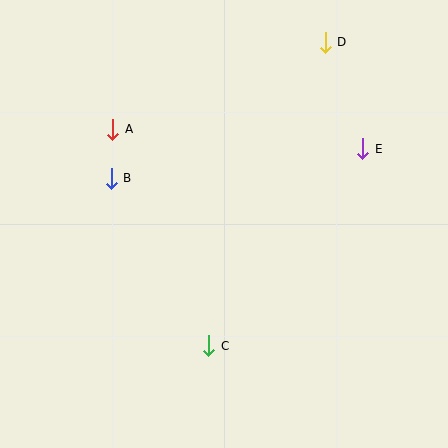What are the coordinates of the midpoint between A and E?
The midpoint between A and E is at (238, 139).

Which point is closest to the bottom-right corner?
Point C is closest to the bottom-right corner.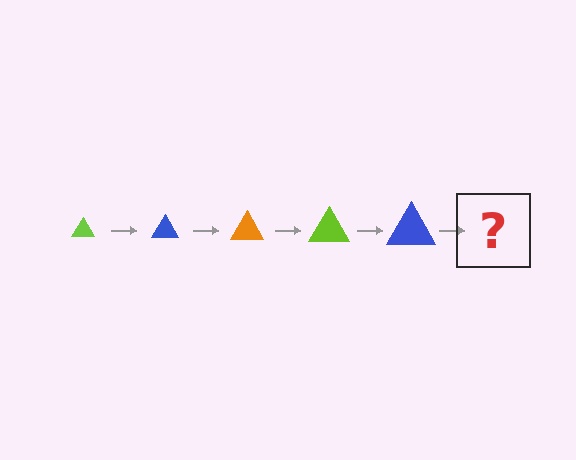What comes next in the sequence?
The next element should be an orange triangle, larger than the previous one.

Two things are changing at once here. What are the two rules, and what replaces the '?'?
The two rules are that the triangle grows larger each step and the color cycles through lime, blue, and orange. The '?' should be an orange triangle, larger than the previous one.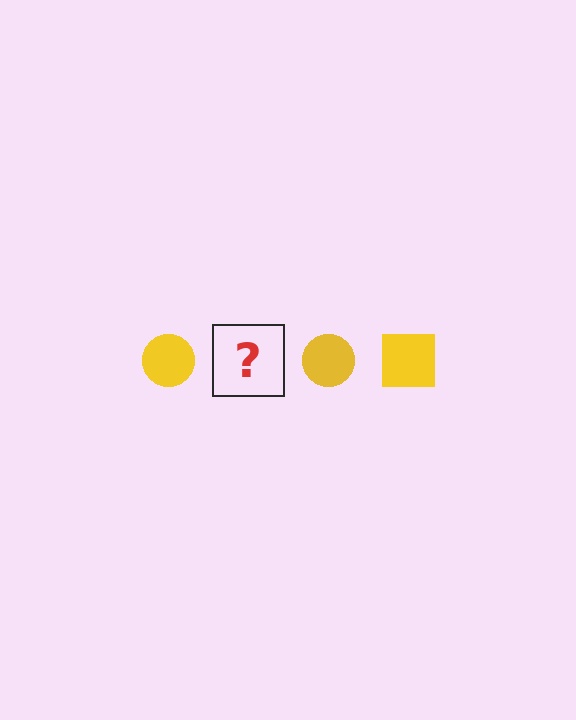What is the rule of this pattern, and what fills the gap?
The rule is that the pattern cycles through circle, square shapes in yellow. The gap should be filled with a yellow square.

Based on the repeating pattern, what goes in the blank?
The blank should be a yellow square.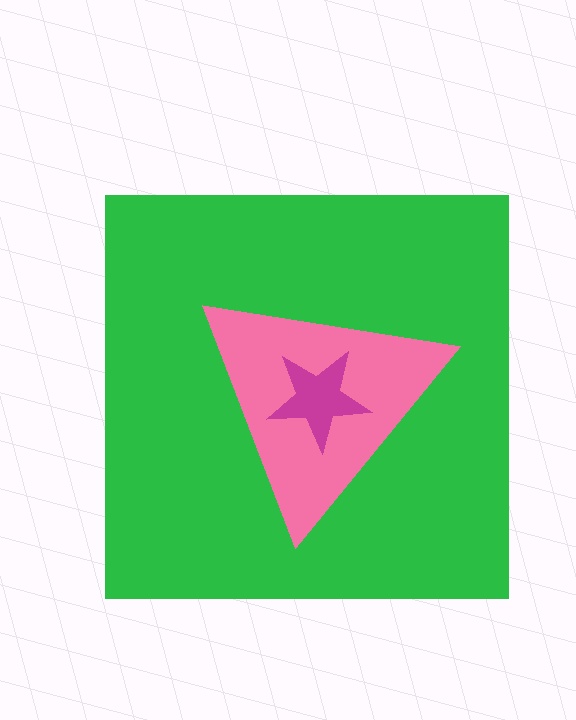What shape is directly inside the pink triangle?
The magenta star.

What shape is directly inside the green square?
The pink triangle.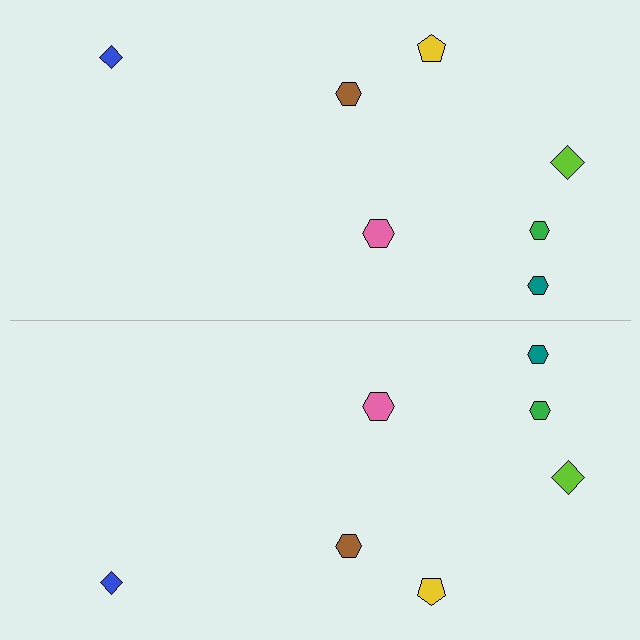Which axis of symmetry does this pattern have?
The pattern has a horizontal axis of symmetry running through the center of the image.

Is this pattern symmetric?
Yes, this pattern has bilateral (reflection) symmetry.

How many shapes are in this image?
There are 14 shapes in this image.